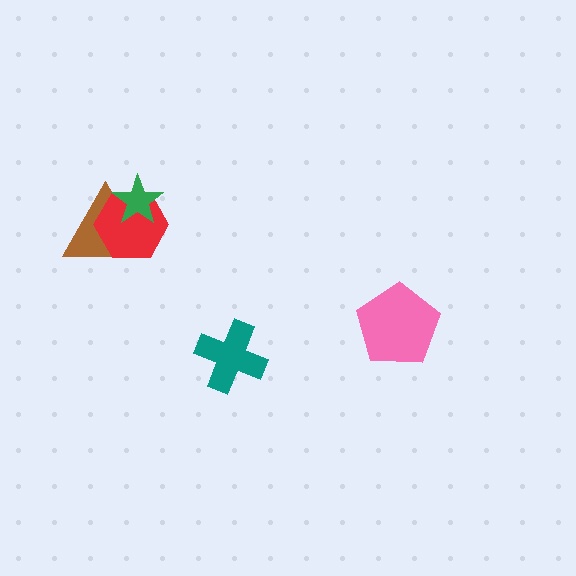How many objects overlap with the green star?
2 objects overlap with the green star.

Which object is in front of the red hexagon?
The green star is in front of the red hexagon.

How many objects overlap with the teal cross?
0 objects overlap with the teal cross.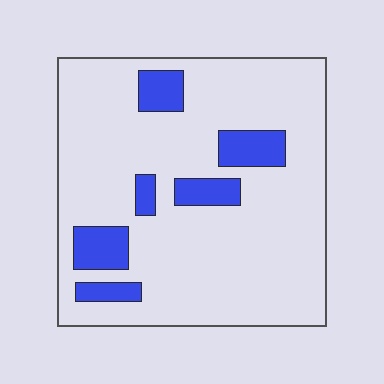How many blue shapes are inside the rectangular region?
6.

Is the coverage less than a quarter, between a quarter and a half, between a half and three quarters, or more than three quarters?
Less than a quarter.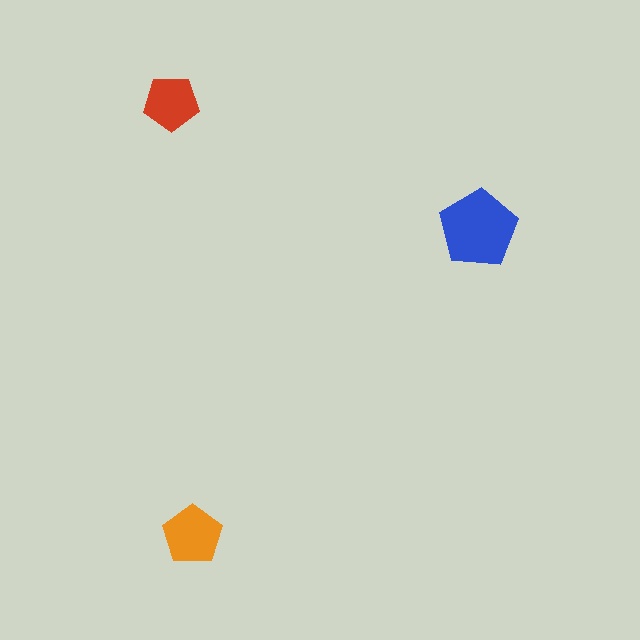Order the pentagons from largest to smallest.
the blue one, the orange one, the red one.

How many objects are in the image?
There are 3 objects in the image.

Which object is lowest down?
The orange pentagon is bottommost.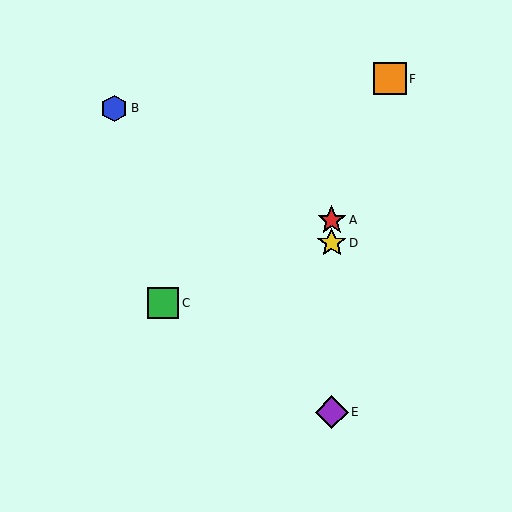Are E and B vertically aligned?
No, E is at x≈332 and B is at x≈114.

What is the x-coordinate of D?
Object D is at x≈332.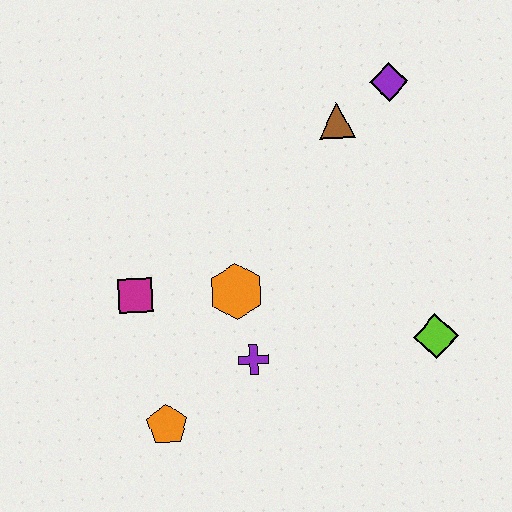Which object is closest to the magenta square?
The orange hexagon is closest to the magenta square.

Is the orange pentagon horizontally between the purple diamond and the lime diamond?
No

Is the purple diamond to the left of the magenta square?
No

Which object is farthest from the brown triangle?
The orange pentagon is farthest from the brown triangle.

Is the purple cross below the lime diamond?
Yes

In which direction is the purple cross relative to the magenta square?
The purple cross is to the right of the magenta square.